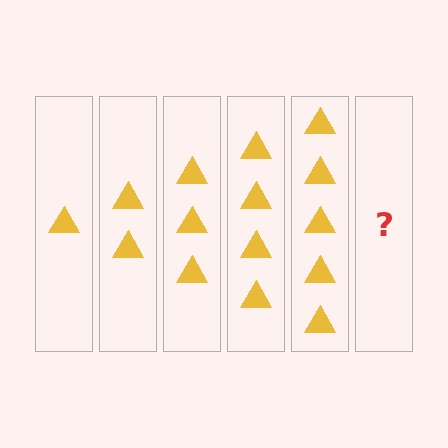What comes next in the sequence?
The next element should be 6 triangles.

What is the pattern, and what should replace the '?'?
The pattern is that each step adds one more triangle. The '?' should be 6 triangles.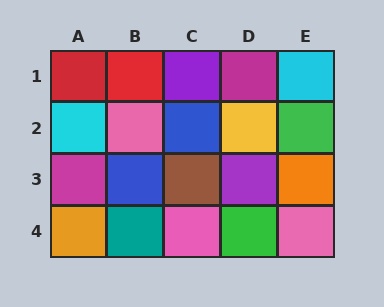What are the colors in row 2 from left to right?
Cyan, pink, blue, yellow, green.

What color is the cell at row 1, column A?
Red.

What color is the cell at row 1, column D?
Magenta.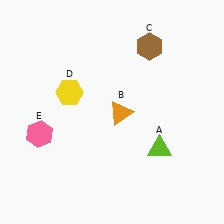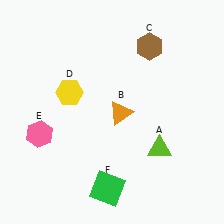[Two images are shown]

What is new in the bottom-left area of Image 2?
A green square (F) was added in the bottom-left area of Image 2.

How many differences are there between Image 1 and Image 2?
There is 1 difference between the two images.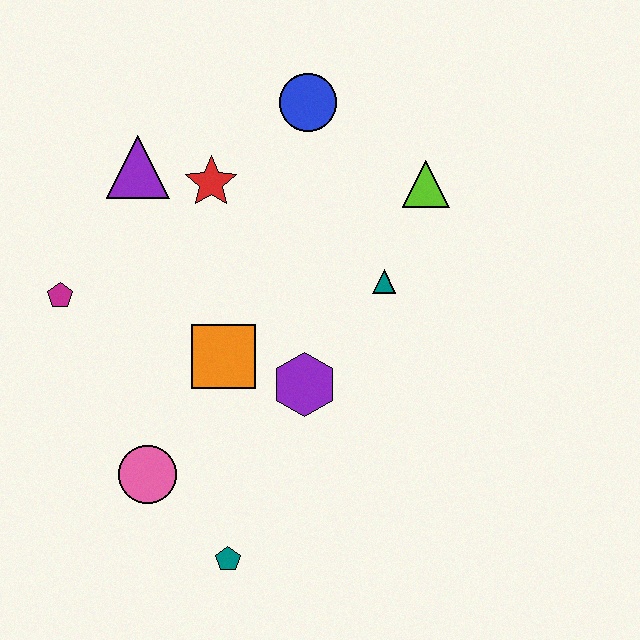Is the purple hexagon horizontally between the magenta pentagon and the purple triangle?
No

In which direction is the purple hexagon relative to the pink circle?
The purple hexagon is to the right of the pink circle.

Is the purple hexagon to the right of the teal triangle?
No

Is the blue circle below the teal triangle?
No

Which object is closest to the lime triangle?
The teal triangle is closest to the lime triangle.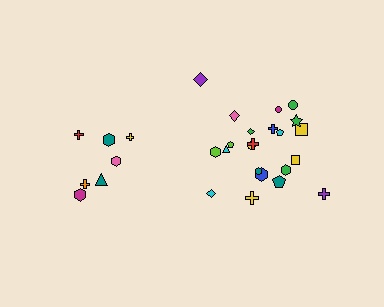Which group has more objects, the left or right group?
The right group.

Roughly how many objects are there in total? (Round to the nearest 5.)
Roughly 30 objects in total.